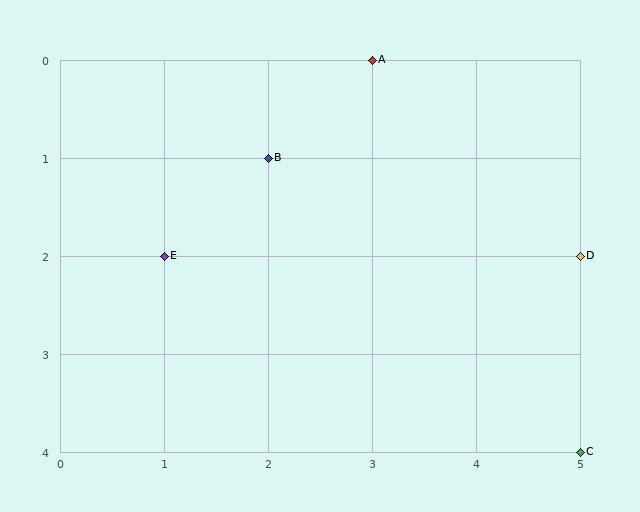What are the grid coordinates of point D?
Point D is at grid coordinates (5, 2).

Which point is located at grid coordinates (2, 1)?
Point B is at (2, 1).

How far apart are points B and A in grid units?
Points B and A are 1 column and 1 row apart (about 1.4 grid units diagonally).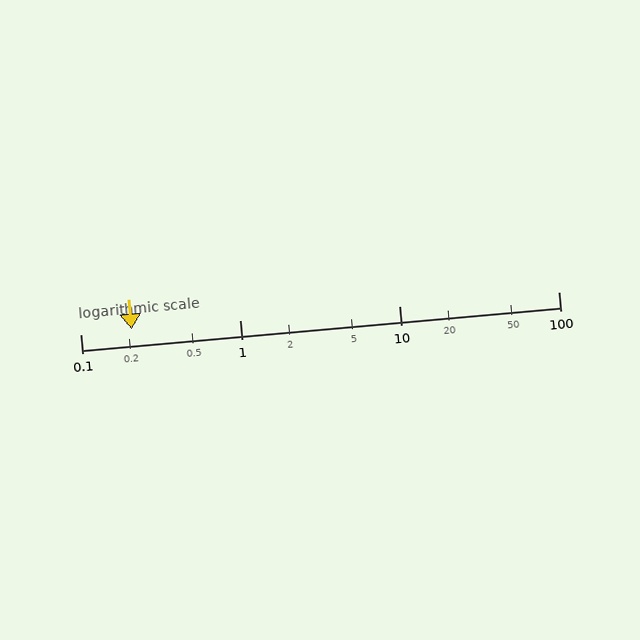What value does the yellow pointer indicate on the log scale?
The pointer indicates approximately 0.21.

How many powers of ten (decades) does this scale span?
The scale spans 3 decades, from 0.1 to 100.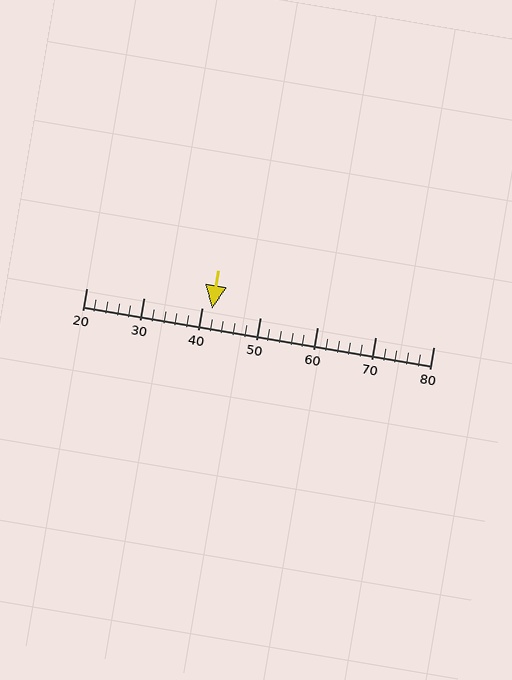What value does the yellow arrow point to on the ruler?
The yellow arrow points to approximately 42.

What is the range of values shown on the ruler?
The ruler shows values from 20 to 80.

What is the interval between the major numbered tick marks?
The major tick marks are spaced 10 units apart.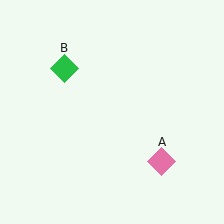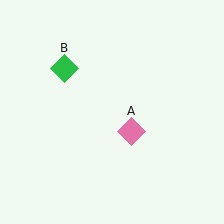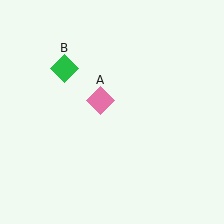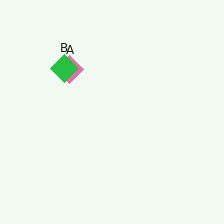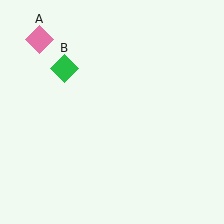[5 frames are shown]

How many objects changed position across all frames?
1 object changed position: pink diamond (object A).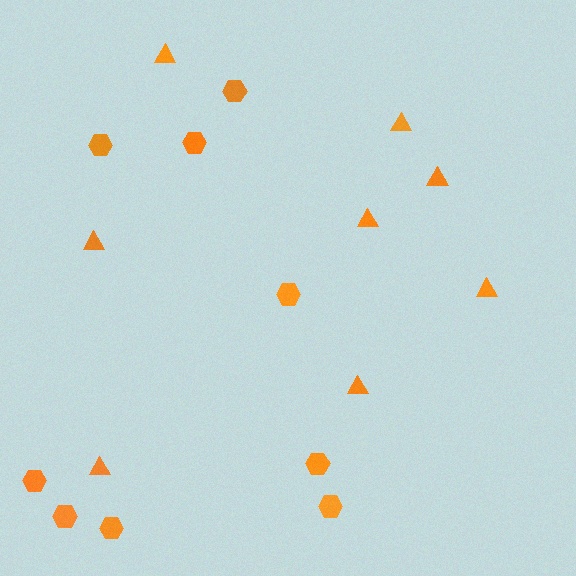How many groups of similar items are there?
There are 2 groups: one group of triangles (8) and one group of hexagons (9).